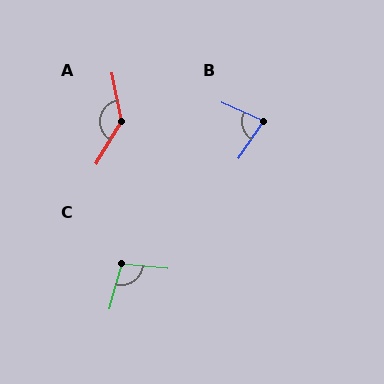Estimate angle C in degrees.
Approximately 100 degrees.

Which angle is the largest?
A, at approximately 139 degrees.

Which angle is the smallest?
B, at approximately 81 degrees.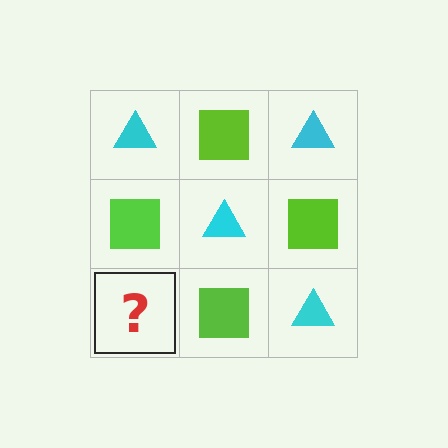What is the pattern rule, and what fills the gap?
The rule is that it alternates cyan triangle and lime square in a checkerboard pattern. The gap should be filled with a cyan triangle.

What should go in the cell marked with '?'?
The missing cell should contain a cyan triangle.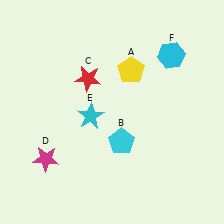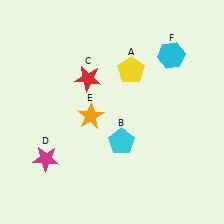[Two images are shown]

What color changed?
The star (E) changed from cyan in Image 1 to orange in Image 2.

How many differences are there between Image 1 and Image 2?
There is 1 difference between the two images.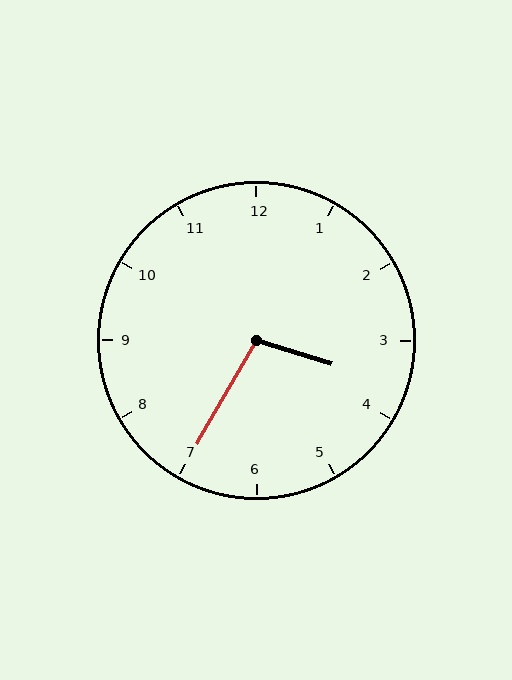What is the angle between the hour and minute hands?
Approximately 102 degrees.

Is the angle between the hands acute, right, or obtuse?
It is obtuse.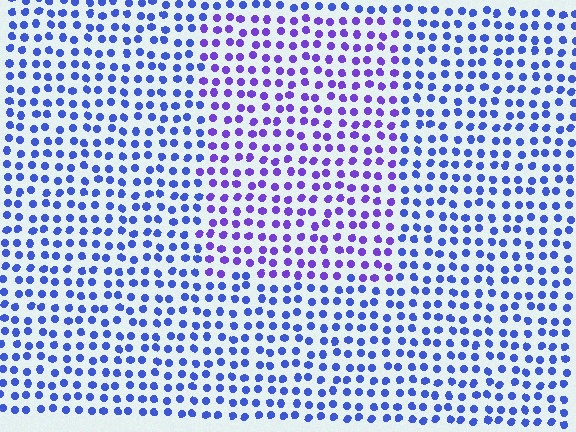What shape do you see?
I see a rectangle.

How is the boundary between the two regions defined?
The boundary is defined purely by a slight shift in hue (about 34 degrees). Spacing, size, and orientation are identical on both sides.